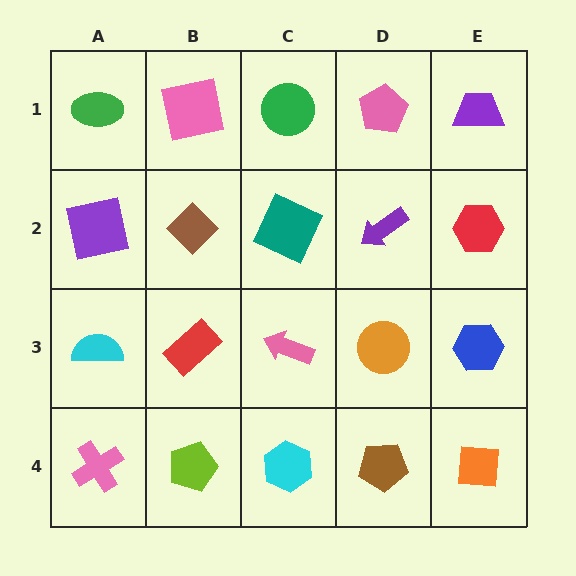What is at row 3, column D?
An orange circle.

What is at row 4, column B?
A lime pentagon.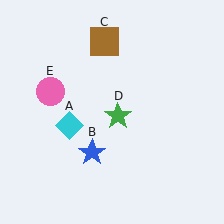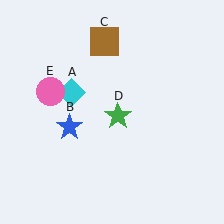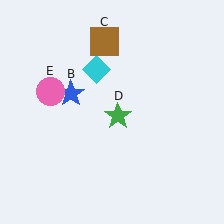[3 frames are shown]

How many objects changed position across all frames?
2 objects changed position: cyan diamond (object A), blue star (object B).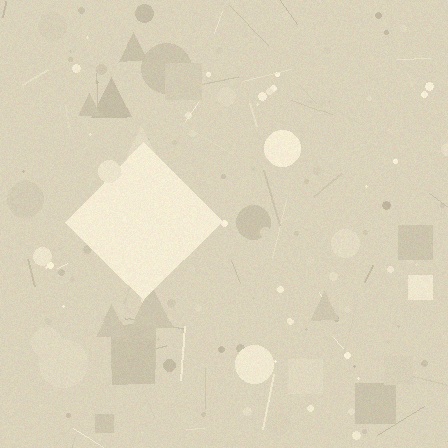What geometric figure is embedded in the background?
A diamond is embedded in the background.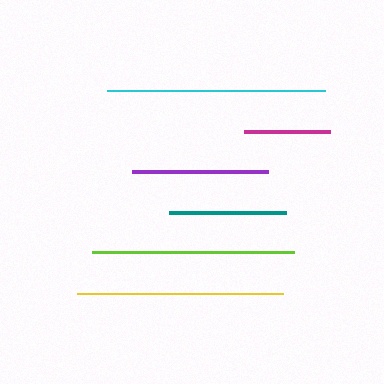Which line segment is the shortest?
The magenta line is the shortest at approximately 86 pixels.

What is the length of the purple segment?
The purple segment is approximately 136 pixels long.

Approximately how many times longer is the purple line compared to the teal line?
The purple line is approximately 1.2 times the length of the teal line.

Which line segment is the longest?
The cyan line is the longest at approximately 217 pixels.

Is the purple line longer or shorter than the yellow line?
The yellow line is longer than the purple line.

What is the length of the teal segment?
The teal segment is approximately 117 pixels long.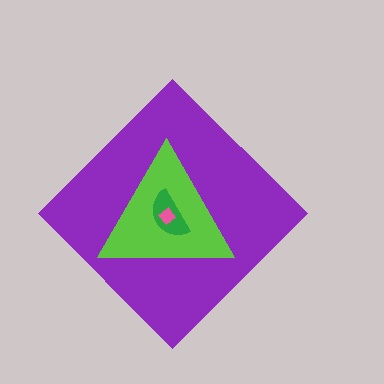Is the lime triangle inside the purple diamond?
Yes.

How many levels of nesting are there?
4.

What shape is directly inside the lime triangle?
The green semicircle.